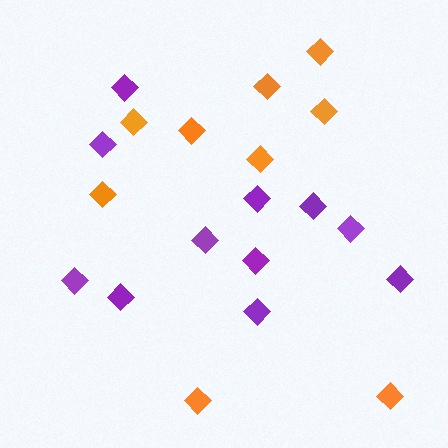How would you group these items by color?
There are 2 groups: one group of orange diamonds (9) and one group of purple diamonds (11).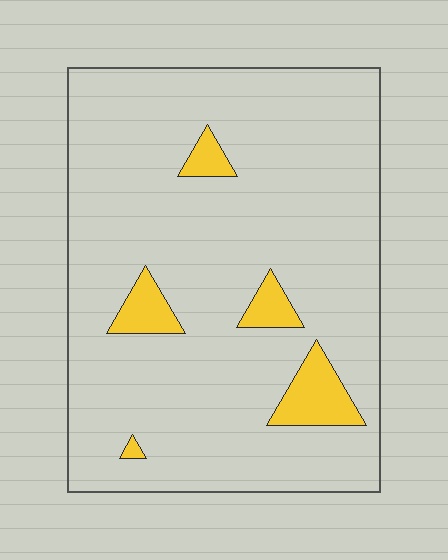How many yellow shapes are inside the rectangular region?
5.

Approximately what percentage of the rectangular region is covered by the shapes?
Approximately 10%.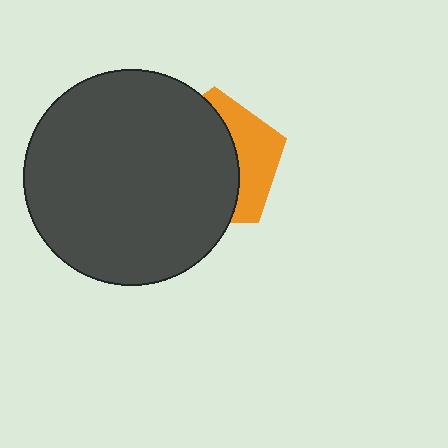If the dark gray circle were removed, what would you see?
You would see the complete orange pentagon.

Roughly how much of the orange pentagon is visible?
A small part of it is visible (roughly 35%).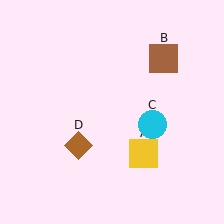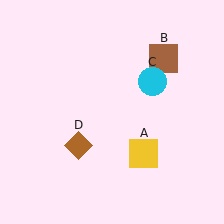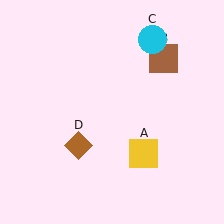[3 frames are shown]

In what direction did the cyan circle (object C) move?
The cyan circle (object C) moved up.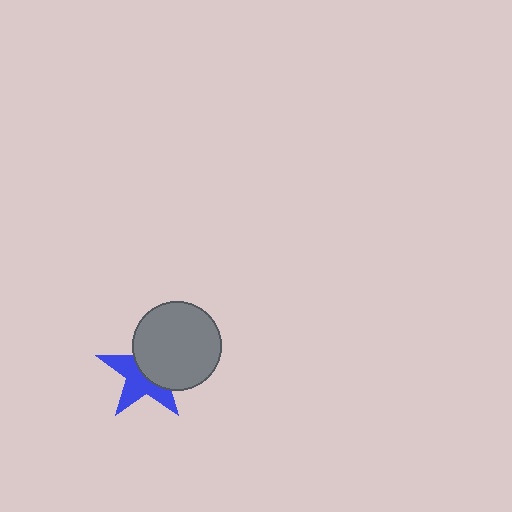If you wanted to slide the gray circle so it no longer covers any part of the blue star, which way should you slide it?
Slide it toward the upper-right — that is the most direct way to separate the two shapes.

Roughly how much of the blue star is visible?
About half of it is visible (roughly 50%).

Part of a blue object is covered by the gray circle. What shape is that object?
It is a star.